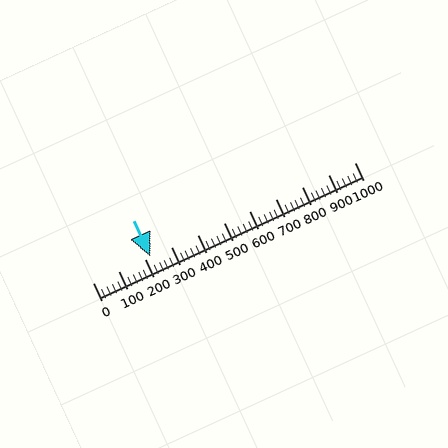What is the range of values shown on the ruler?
The ruler shows values from 0 to 1000.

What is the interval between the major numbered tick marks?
The major tick marks are spaced 100 units apart.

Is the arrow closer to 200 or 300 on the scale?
The arrow is closer to 200.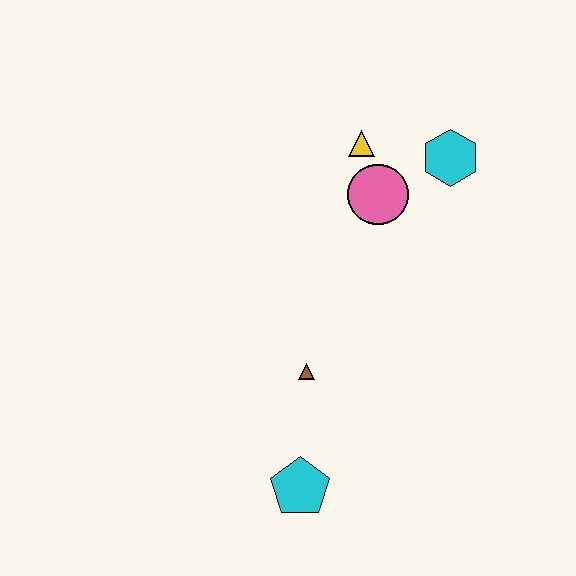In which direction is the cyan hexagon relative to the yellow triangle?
The cyan hexagon is to the right of the yellow triangle.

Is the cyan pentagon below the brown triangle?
Yes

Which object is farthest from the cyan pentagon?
The cyan hexagon is farthest from the cyan pentagon.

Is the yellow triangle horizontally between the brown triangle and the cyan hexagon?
Yes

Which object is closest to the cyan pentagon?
The brown triangle is closest to the cyan pentagon.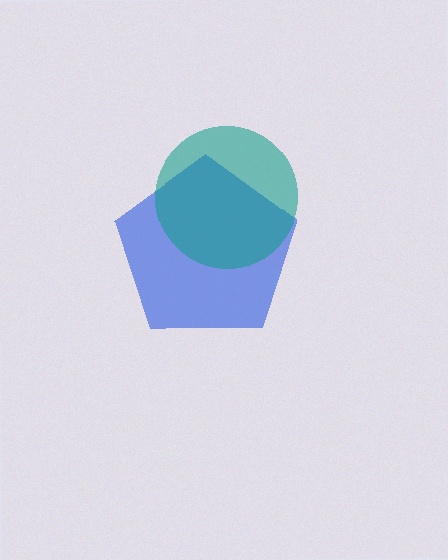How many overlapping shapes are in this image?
There are 2 overlapping shapes in the image.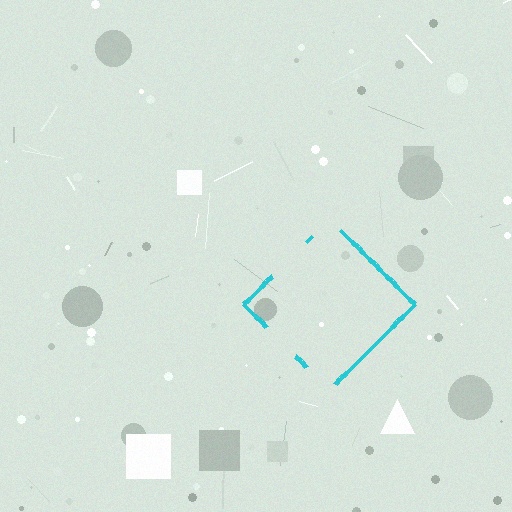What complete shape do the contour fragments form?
The contour fragments form a diamond.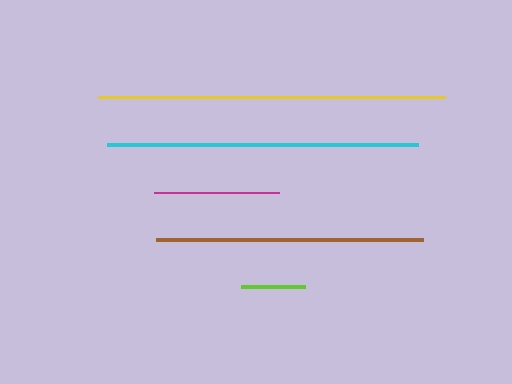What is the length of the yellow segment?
The yellow segment is approximately 347 pixels long.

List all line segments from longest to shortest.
From longest to shortest: yellow, cyan, brown, magenta, lime.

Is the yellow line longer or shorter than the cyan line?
The yellow line is longer than the cyan line.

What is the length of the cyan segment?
The cyan segment is approximately 311 pixels long.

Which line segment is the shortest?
The lime line is the shortest at approximately 64 pixels.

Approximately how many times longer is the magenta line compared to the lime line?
The magenta line is approximately 1.9 times the length of the lime line.